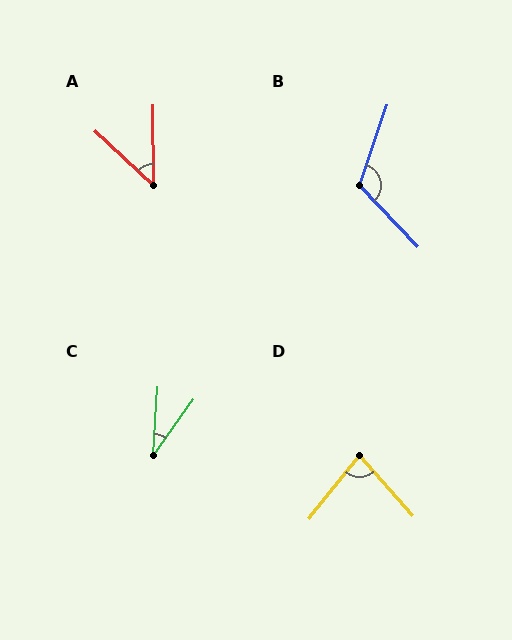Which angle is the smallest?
C, at approximately 32 degrees.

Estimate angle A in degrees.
Approximately 47 degrees.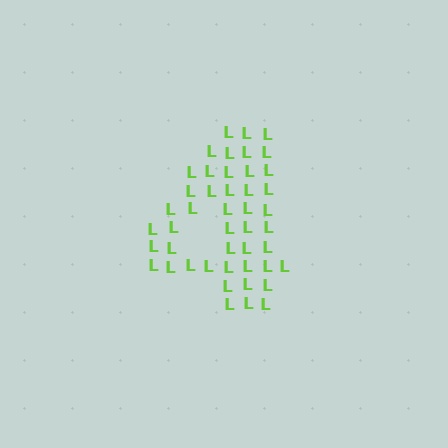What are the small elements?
The small elements are letter L's.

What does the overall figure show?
The overall figure shows the digit 4.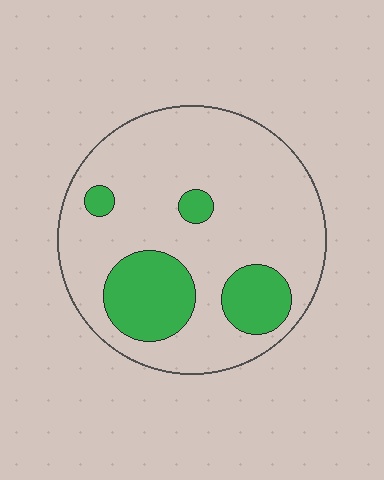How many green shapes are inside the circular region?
4.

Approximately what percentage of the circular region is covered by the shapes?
Approximately 20%.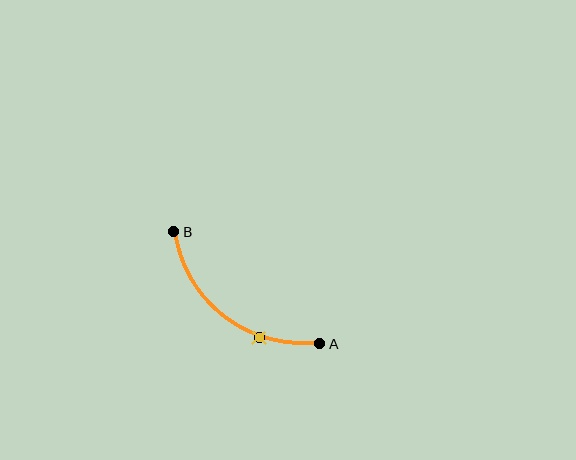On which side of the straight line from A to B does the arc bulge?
The arc bulges below and to the left of the straight line connecting A and B.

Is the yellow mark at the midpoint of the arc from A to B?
No. The yellow mark lies on the arc but is closer to endpoint A. The arc midpoint would be at the point on the curve equidistant along the arc from both A and B.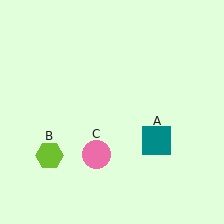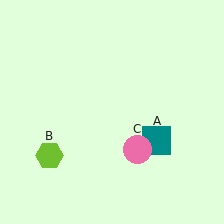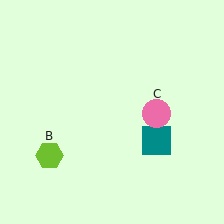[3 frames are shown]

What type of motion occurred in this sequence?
The pink circle (object C) rotated counterclockwise around the center of the scene.